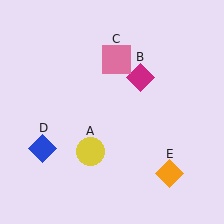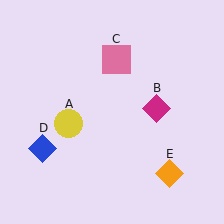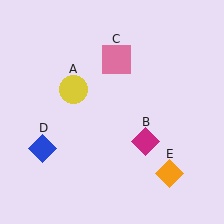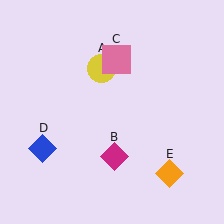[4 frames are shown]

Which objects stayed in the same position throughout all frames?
Pink square (object C) and blue diamond (object D) and orange diamond (object E) remained stationary.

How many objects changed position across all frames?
2 objects changed position: yellow circle (object A), magenta diamond (object B).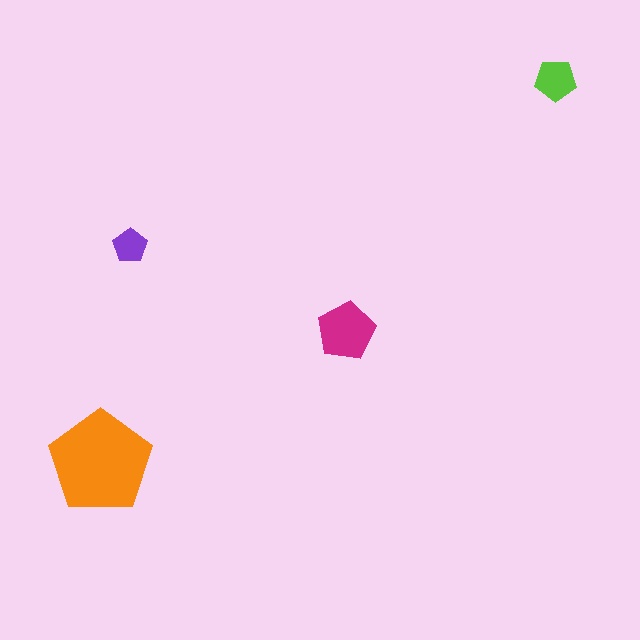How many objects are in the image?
There are 4 objects in the image.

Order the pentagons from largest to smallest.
the orange one, the magenta one, the lime one, the purple one.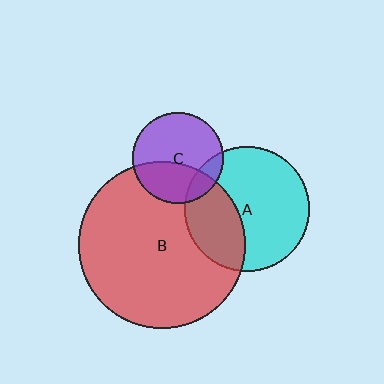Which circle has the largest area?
Circle B (red).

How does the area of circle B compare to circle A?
Approximately 1.8 times.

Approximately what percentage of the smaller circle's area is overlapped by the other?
Approximately 15%.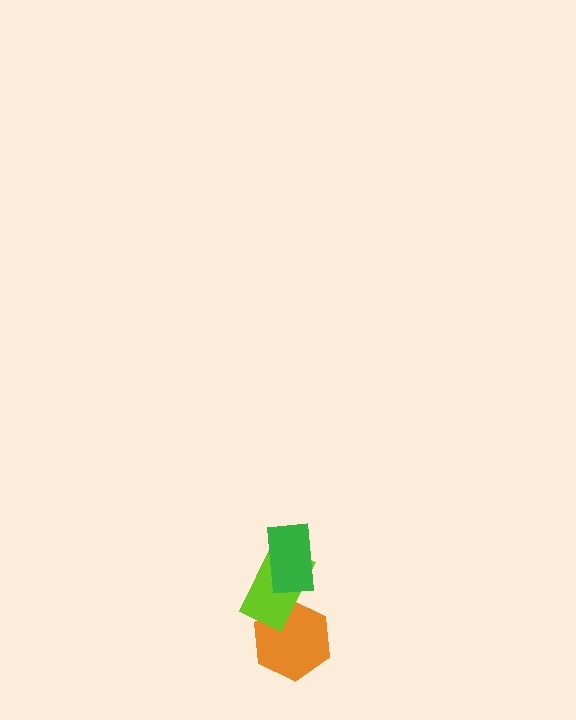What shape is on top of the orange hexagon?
The lime rectangle is on top of the orange hexagon.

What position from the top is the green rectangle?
The green rectangle is 1st from the top.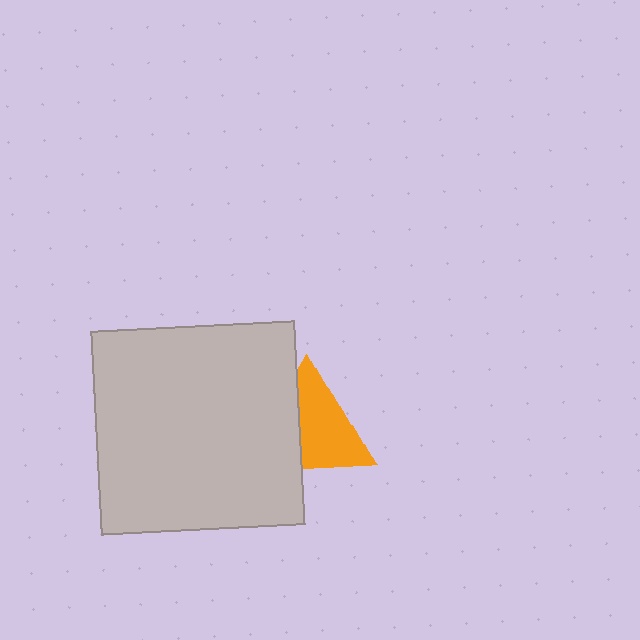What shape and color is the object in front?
The object in front is a light gray square.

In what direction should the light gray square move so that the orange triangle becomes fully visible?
The light gray square should move left. That is the shortest direction to clear the overlap and leave the orange triangle fully visible.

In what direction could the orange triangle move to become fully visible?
The orange triangle could move right. That would shift it out from behind the light gray square entirely.